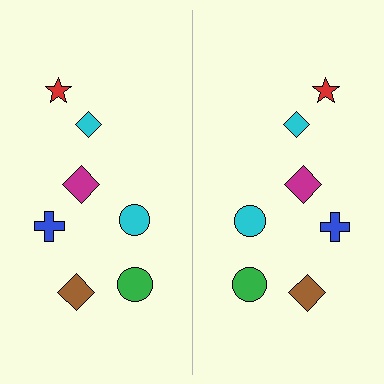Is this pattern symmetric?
Yes, this pattern has bilateral (reflection) symmetry.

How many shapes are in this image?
There are 14 shapes in this image.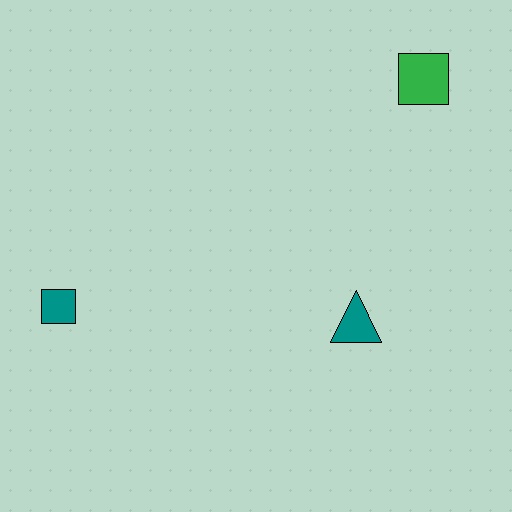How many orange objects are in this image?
There are no orange objects.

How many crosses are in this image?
There are no crosses.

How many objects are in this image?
There are 3 objects.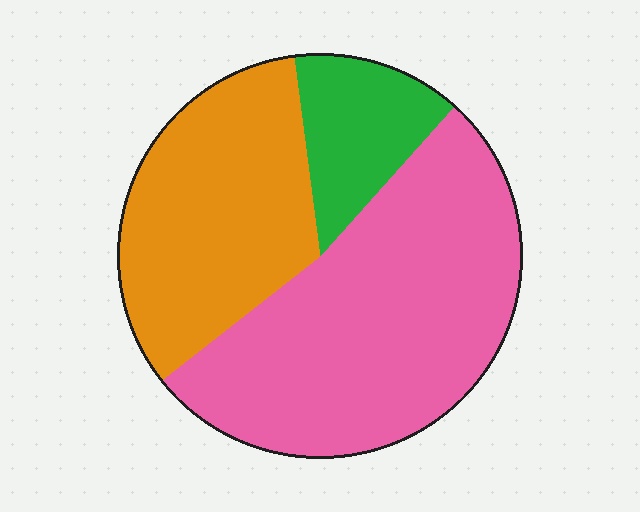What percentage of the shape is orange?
Orange covers roughly 35% of the shape.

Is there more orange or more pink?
Pink.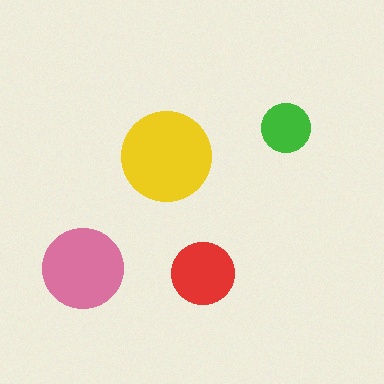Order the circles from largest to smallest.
the yellow one, the pink one, the red one, the green one.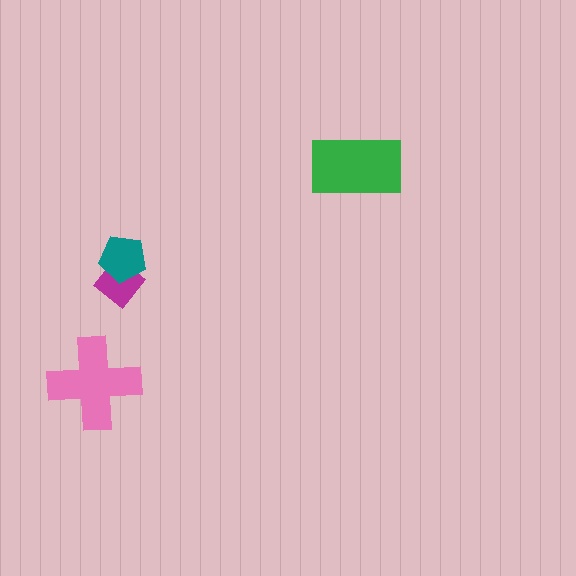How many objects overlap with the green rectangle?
0 objects overlap with the green rectangle.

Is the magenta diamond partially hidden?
Yes, it is partially covered by another shape.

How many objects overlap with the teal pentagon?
1 object overlaps with the teal pentagon.